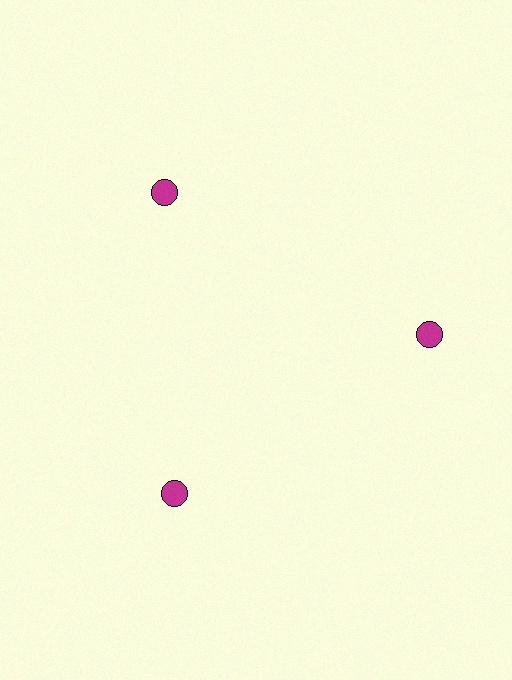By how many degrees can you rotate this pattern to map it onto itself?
The pattern maps onto itself every 120 degrees of rotation.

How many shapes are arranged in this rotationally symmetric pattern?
There are 3 shapes, arranged in 3 groups of 1.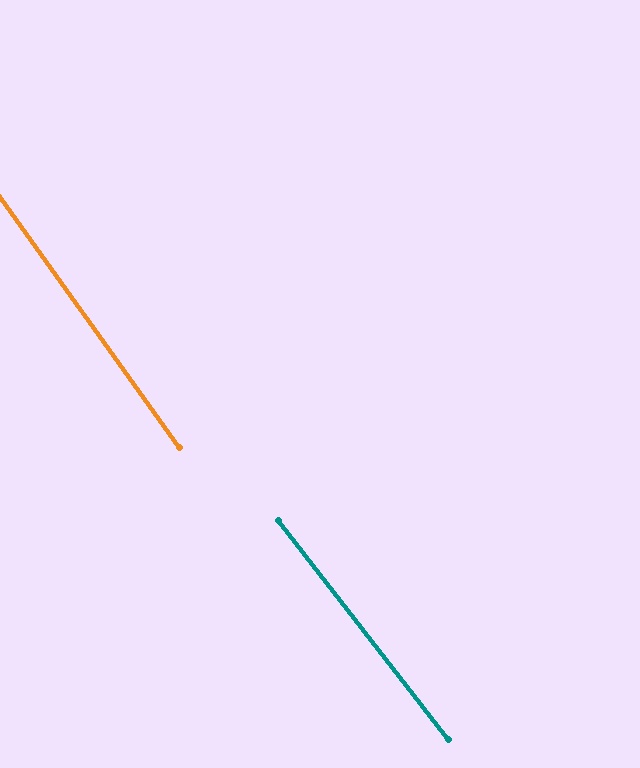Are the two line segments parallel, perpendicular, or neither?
Parallel — their directions differ by only 2.0°.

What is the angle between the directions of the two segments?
Approximately 2 degrees.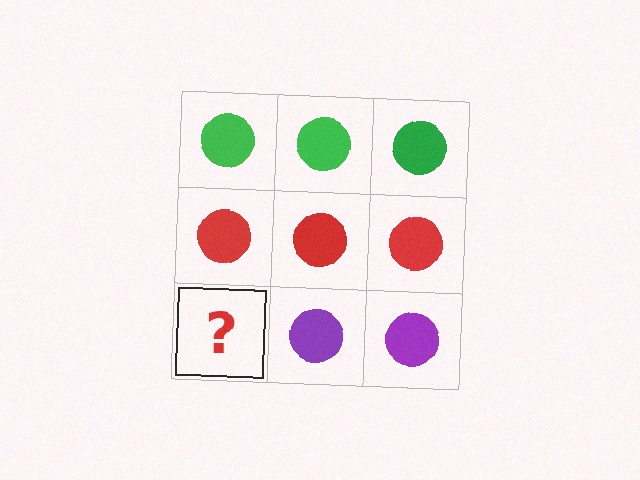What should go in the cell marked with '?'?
The missing cell should contain a purple circle.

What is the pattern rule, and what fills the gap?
The rule is that each row has a consistent color. The gap should be filled with a purple circle.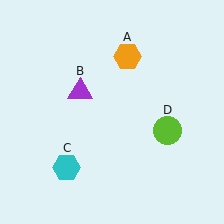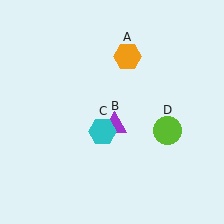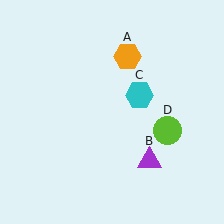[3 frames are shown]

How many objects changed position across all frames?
2 objects changed position: purple triangle (object B), cyan hexagon (object C).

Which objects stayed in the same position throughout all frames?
Orange hexagon (object A) and lime circle (object D) remained stationary.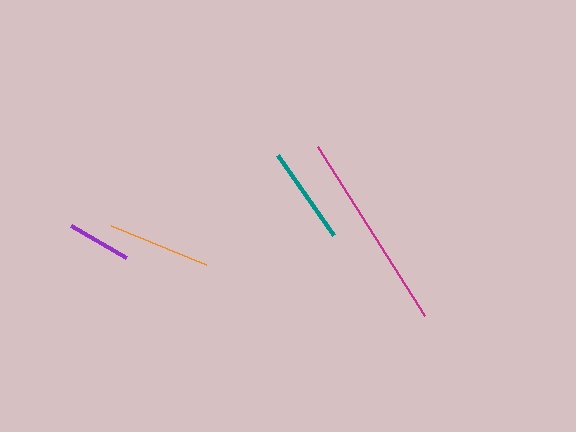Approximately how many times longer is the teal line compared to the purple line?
The teal line is approximately 1.5 times the length of the purple line.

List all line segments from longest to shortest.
From longest to shortest: magenta, orange, teal, purple.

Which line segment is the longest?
The magenta line is the longest at approximately 200 pixels.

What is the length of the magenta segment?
The magenta segment is approximately 200 pixels long.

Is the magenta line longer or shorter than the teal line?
The magenta line is longer than the teal line.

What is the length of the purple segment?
The purple segment is approximately 64 pixels long.